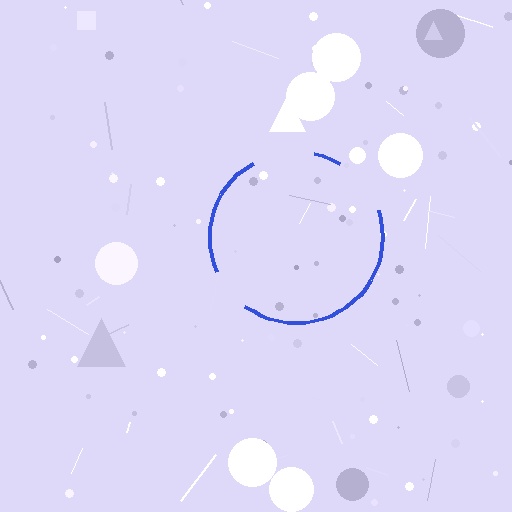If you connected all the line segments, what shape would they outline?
They would outline a circle.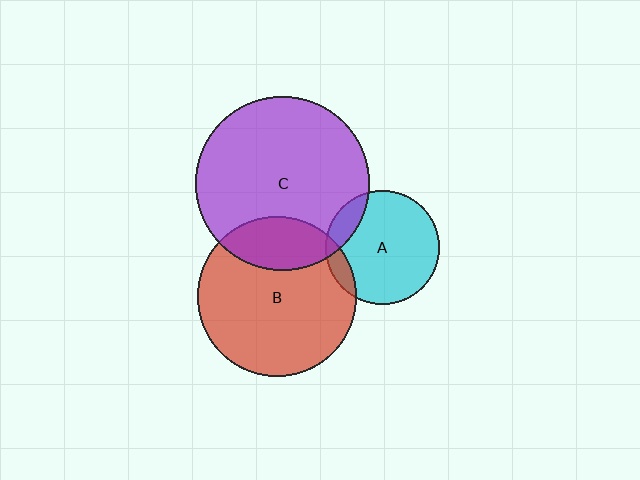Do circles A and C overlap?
Yes.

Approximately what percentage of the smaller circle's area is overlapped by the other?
Approximately 15%.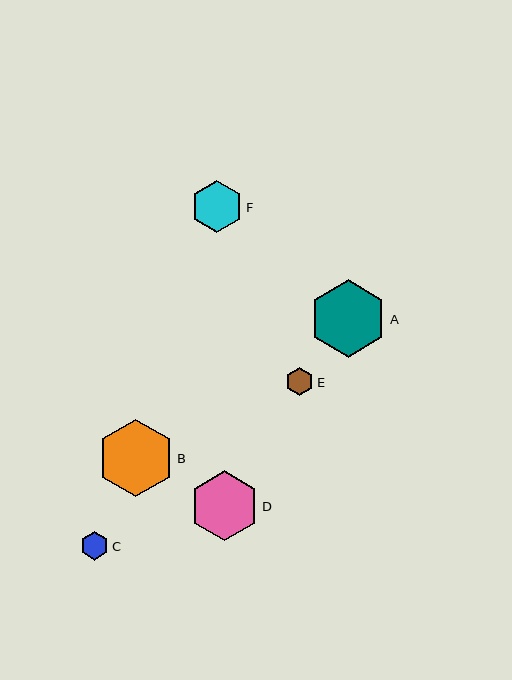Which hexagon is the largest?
Hexagon A is the largest with a size of approximately 78 pixels.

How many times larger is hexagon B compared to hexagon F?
Hexagon B is approximately 1.5 times the size of hexagon F.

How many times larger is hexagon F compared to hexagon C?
Hexagon F is approximately 1.8 times the size of hexagon C.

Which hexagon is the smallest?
Hexagon C is the smallest with a size of approximately 28 pixels.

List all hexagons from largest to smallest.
From largest to smallest: A, B, D, F, E, C.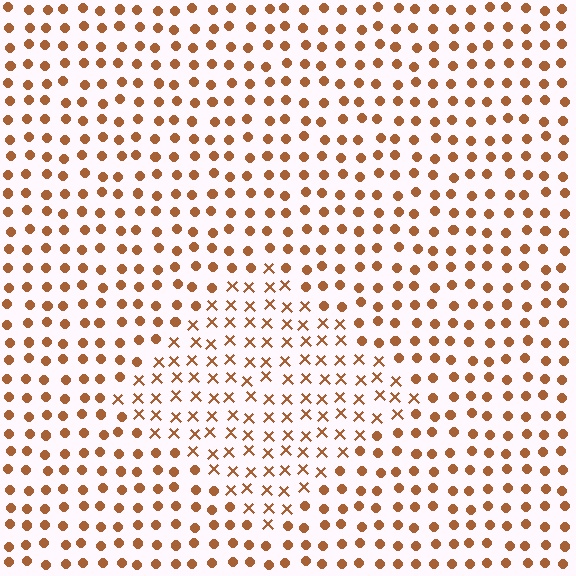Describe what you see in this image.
The image is filled with small brown elements arranged in a uniform grid. A diamond-shaped region contains X marks, while the surrounding area contains circles. The boundary is defined purely by the change in element shape.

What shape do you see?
I see a diamond.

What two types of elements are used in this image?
The image uses X marks inside the diamond region and circles outside it.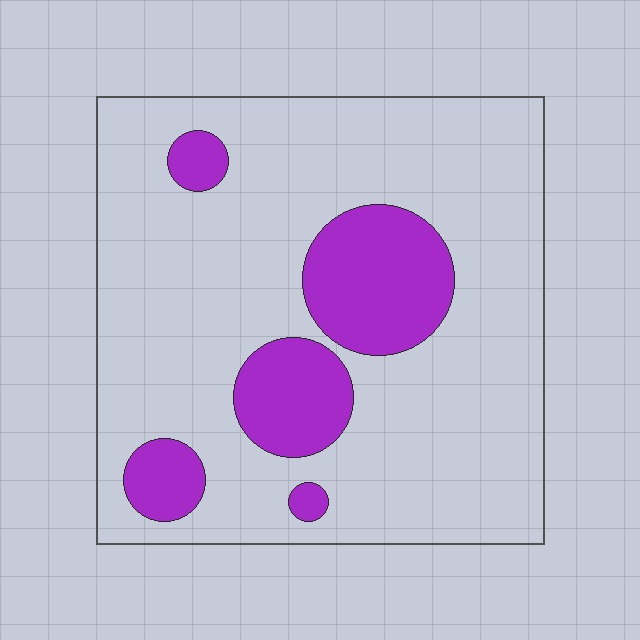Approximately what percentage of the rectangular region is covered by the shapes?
Approximately 20%.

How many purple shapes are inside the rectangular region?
5.